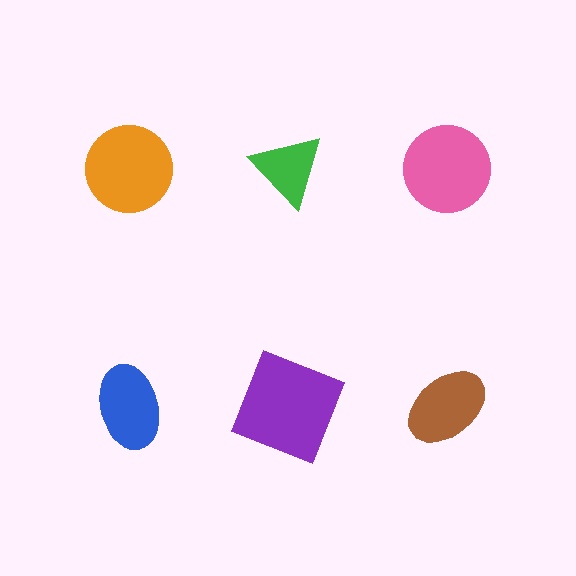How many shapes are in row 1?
3 shapes.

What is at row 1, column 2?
A green triangle.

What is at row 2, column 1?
A blue ellipse.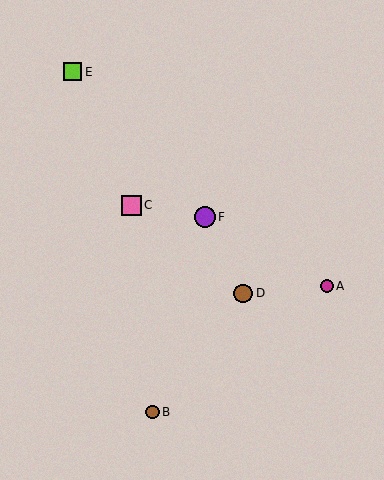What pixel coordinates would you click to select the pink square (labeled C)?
Click at (132, 205) to select the pink square C.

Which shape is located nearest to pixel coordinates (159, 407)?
The brown circle (labeled B) at (152, 412) is nearest to that location.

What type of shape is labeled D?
Shape D is a brown circle.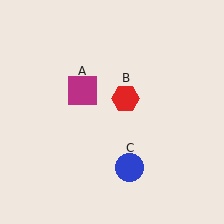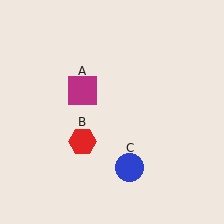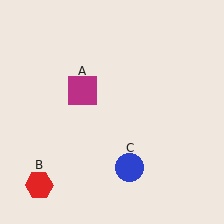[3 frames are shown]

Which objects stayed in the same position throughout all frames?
Magenta square (object A) and blue circle (object C) remained stationary.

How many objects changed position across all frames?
1 object changed position: red hexagon (object B).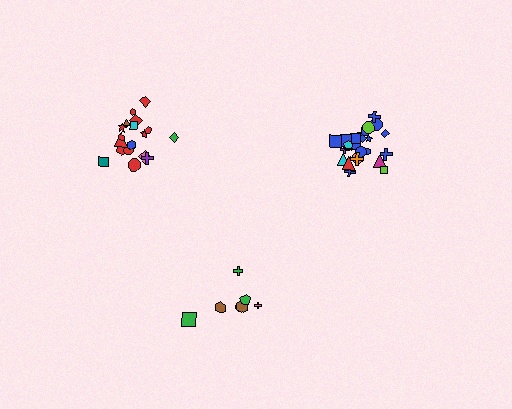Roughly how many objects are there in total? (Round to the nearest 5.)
Roughly 50 objects in total.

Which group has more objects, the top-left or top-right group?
The top-right group.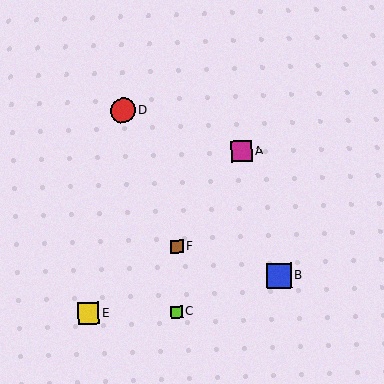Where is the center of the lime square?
The center of the lime square is at (177, 312).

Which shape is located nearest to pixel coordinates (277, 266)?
The blue square (labeled B) at (279, 276) is nearest to that location.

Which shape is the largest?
The red circle (labeled D) is the largest.